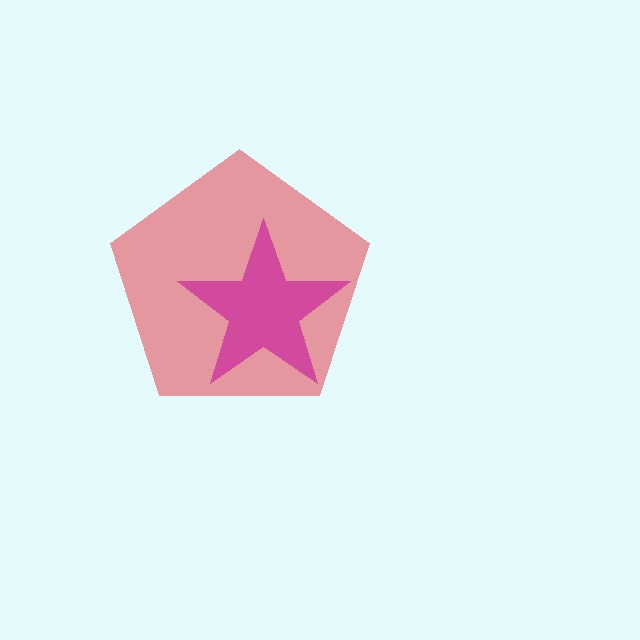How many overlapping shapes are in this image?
There are 2 overlapping shapes in the image.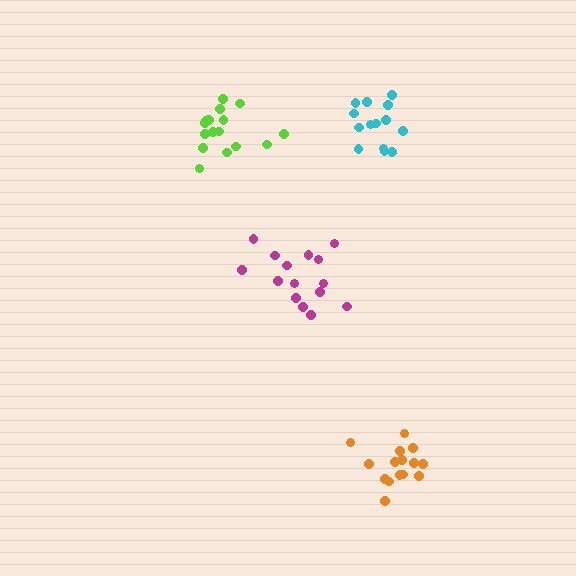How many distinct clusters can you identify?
There are 4 distinct clusters.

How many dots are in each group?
Group 1: 16 dots, Group 2: 15 dots, Group 3: 14 dots, Group 4: 15 dots (60 total).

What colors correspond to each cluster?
The clusters are colored: lime, orange, cyan, magenta.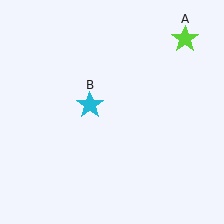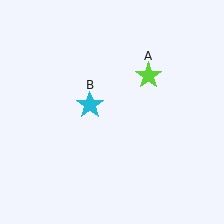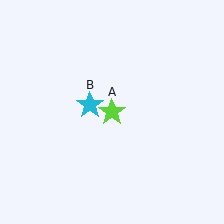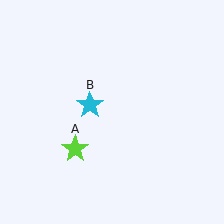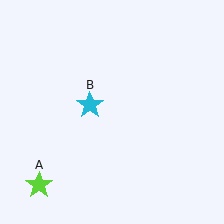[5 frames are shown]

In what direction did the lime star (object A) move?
The lime star (object A) moved down and to the left.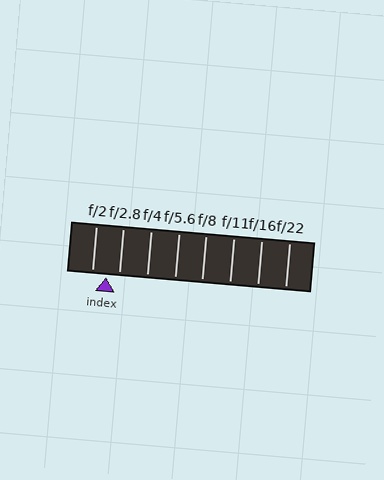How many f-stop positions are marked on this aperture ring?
There are 8 f-stop positions marked.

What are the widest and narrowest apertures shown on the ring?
The widest aperture shown is f/2 and the narrowest is f/22.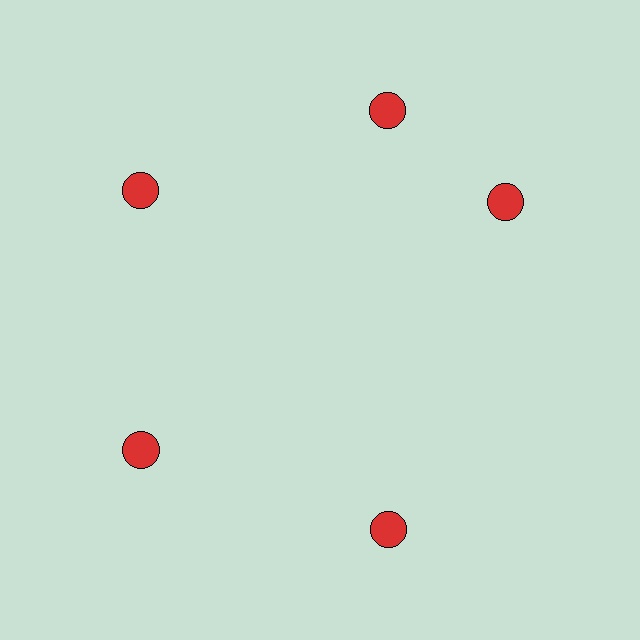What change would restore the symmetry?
The symmetry would be restored by rotating it back into even spacing with its neighbors so that all 5 circles sit at equal angles and equal distance from the center.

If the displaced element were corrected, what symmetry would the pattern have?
It would have 5-fold rotational symmetry — the pattern would map onto itself every 72 degrees.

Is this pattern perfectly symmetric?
No. The 5 red circles are arranged in a ring, but one element near the 3 o'clock position is rotated out of alignment along the ring, breaking the 5-fold rotational symmetry.